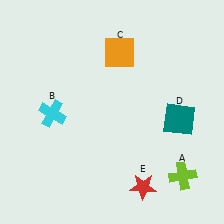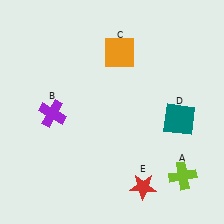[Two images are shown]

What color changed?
The cross (B) changed from cyan in Image 1 to purple in Image 2.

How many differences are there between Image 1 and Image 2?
There is 1 difference between the two images.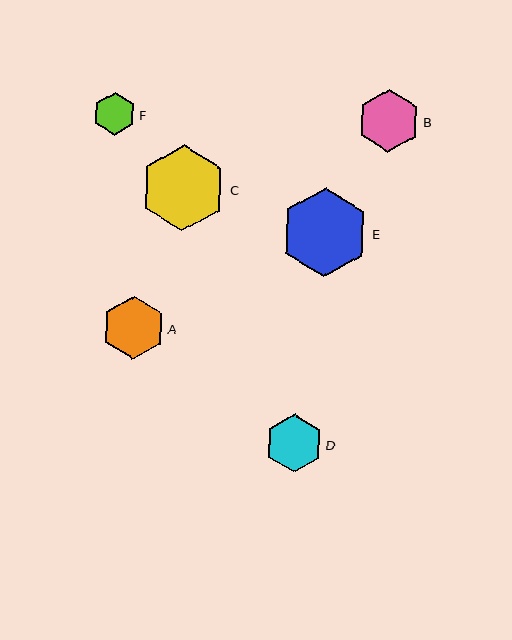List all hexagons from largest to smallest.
From largest to smallest: E, C, A, B, D, F.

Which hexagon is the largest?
Hexagon E is the largest with a size of approximately 89 pixels.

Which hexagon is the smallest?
Hexagon F is the smallest with a size of approximately 43 pixels.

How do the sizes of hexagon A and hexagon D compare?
Hexagon A and hexagon D are approximately the same size.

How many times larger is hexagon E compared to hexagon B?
Hexagon E is approximately 1.4 times the size of hexagon B.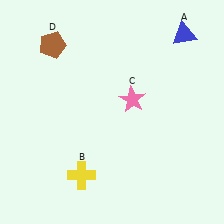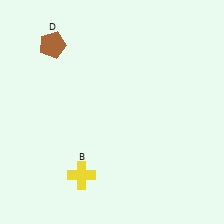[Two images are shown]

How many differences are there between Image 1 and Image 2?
There are 2 differences between the two images.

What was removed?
The pink star (C), the blue triangle (A) were removed in Image 2.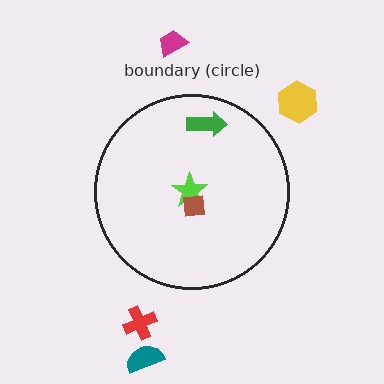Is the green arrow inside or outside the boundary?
Inside.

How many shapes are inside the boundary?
3 inside, 4 outside.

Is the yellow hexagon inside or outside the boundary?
Outside.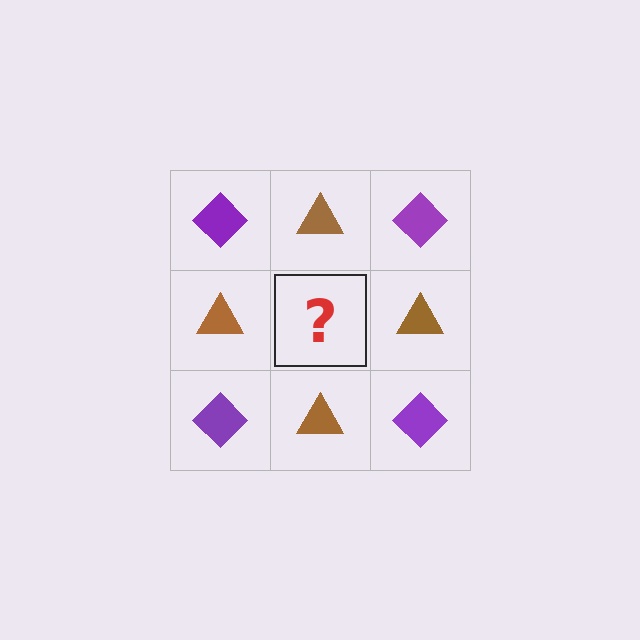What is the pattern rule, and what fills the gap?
The rule is that it alternates purple diamond and brown triangle in a checkerboard pattern. The gap should be filled with a purple diamond.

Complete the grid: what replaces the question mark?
The question mark should be replaced with a purple diamond.